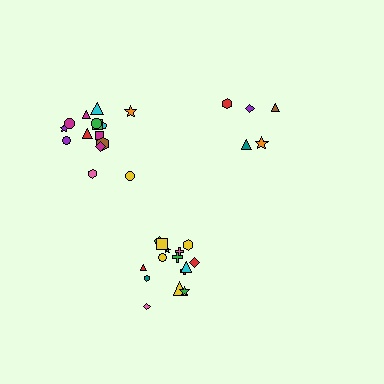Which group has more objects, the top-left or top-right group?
The top-left group.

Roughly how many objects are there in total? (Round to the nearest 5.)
Roughly 35 objects in total.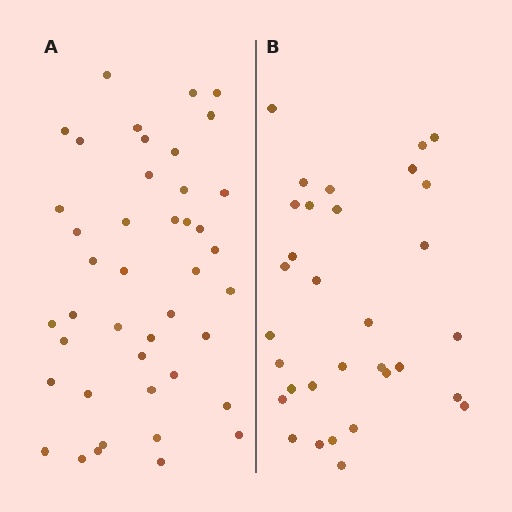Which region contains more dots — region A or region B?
Region A (the left region) has more dots.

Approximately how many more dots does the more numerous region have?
Region A has roughly 12 or so more dots than region B.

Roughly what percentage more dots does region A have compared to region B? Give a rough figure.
About 35% more.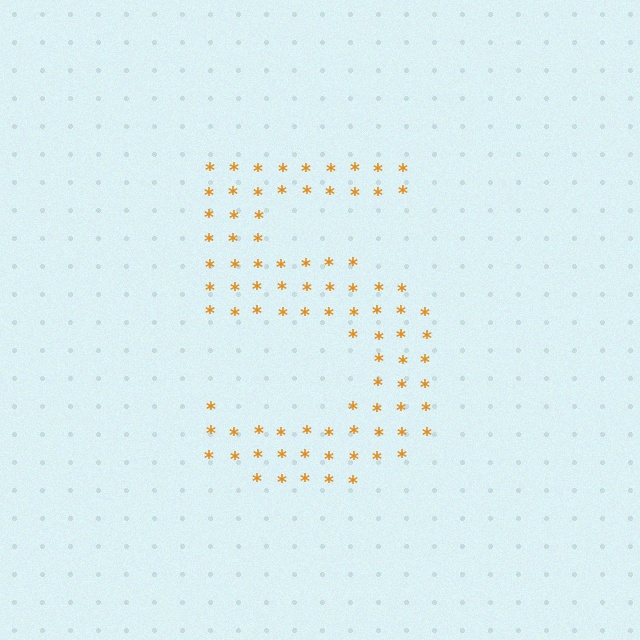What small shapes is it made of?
It is made of small asterisks.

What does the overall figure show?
The overall figure shows the digit 5.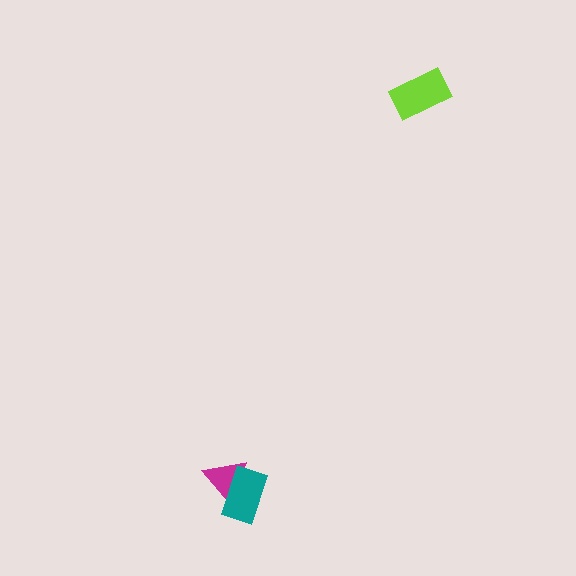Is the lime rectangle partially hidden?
No, no other shape covers it.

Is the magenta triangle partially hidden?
Yes, it is partially covered by another shape.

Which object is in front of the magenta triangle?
The teal rectangle is in front of the magenta triangle.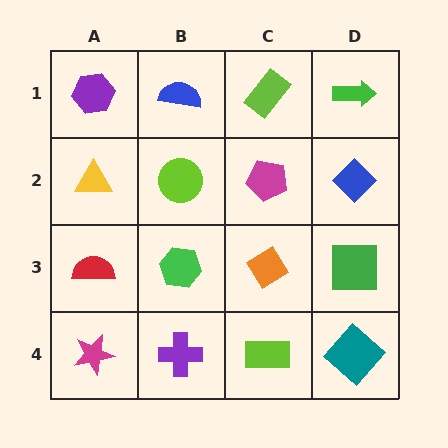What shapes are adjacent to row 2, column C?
A lime rectangle (row 1, column C), an orange diamond (row 3, column C), a lime circle (row 2, column B), a blue diamond (row 2, column D).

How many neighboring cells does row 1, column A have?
2.